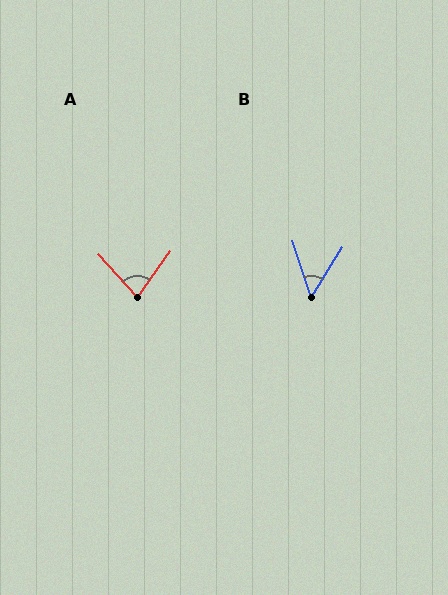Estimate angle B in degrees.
Approximately 50 degrees.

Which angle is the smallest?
B, at approximately 50 degrees.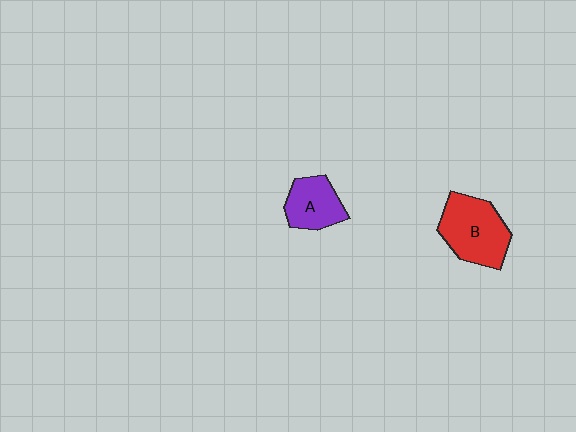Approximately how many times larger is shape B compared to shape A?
Approximately 1.5 times.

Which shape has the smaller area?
Shape A (purple).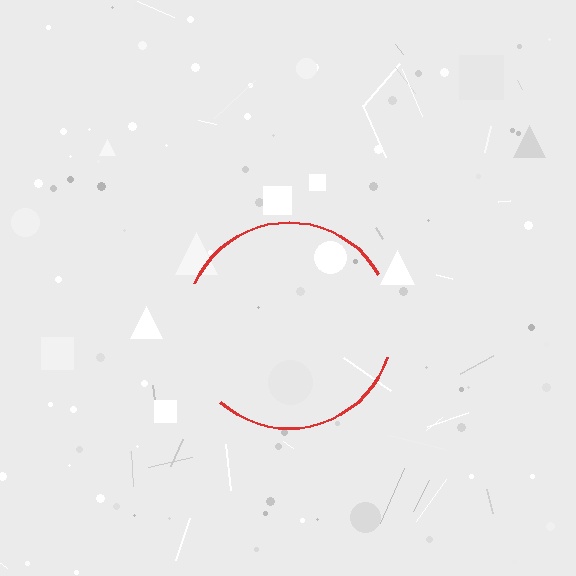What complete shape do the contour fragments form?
The contour fragments form a circle.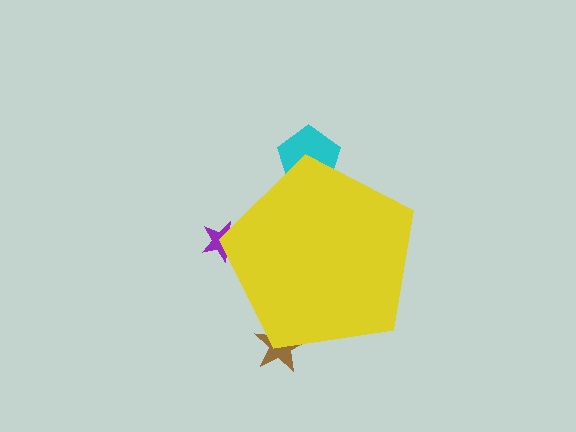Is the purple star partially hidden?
Yes, the purple star is partially hidden behind the yellow pentagon.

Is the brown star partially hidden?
Yes, the brown star is partially hidden behind the yellow pentagon.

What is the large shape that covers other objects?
A yellow pentagon.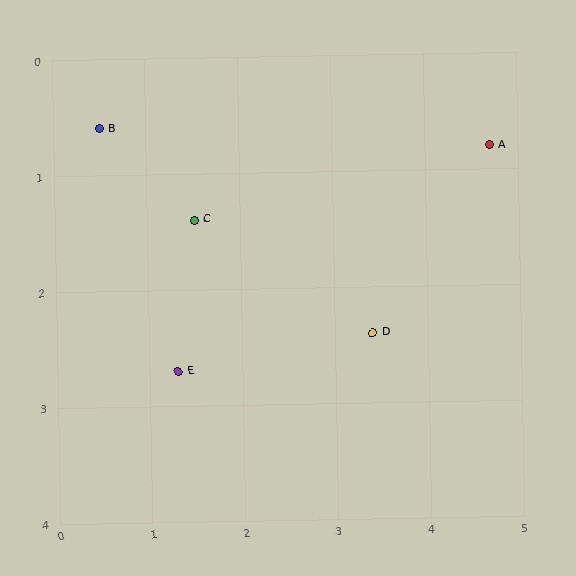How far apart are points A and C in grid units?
Points A and C are about 3.3 grid units apart.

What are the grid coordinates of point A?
Point A is at approximately (4.7, 0.8).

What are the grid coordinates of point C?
Point C is at approximately (1.5, 1.4).